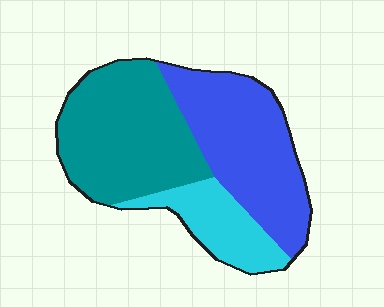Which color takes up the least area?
Cyan, at roughly 20%.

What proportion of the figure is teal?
Teal takes up about two fifths (2/5) of the figure.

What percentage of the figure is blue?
Blue covers about 40% of the figure.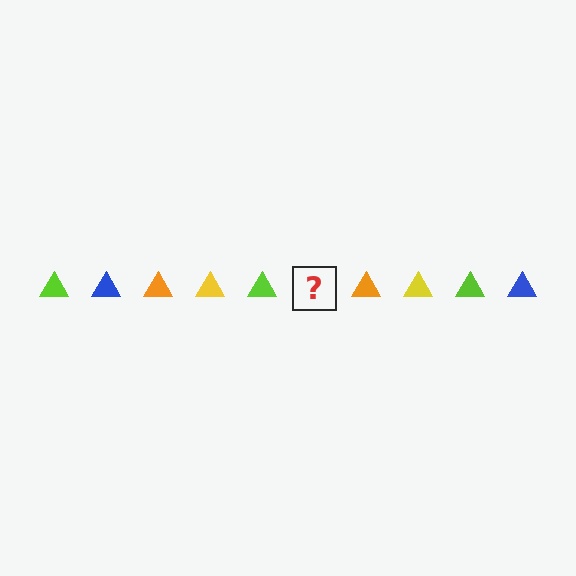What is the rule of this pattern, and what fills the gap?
The rule is that the pattern cycles through lime, blue, orange, yellow triangles. The gap should be filled with a blue triangle.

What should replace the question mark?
The question mark should be replaced with a blue triangle.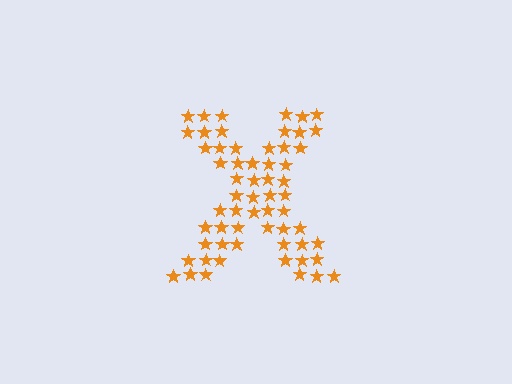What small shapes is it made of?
It is made of small stars.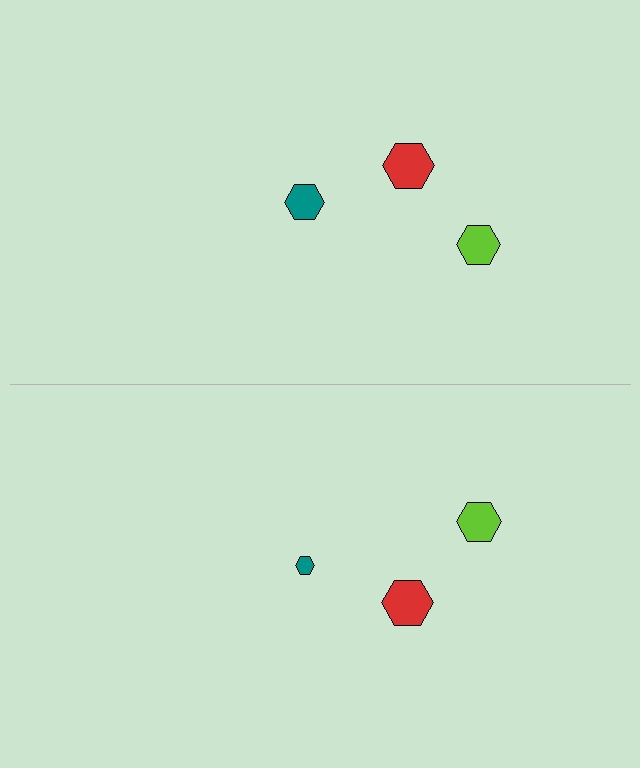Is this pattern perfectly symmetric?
No, the pattern is not perfectly symmetric. The teal hexagon on the bottom side has a different size than its mirror counterpart.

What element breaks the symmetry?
The teal hexagon on the bottom side has a different size than its mirror counterpart.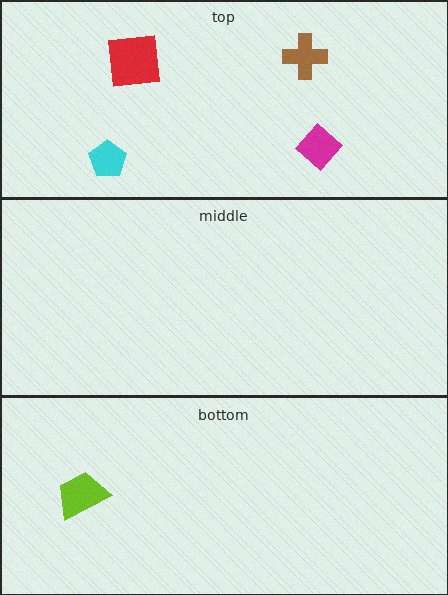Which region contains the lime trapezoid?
The bottom region.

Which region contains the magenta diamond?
The top region.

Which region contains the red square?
The top region.